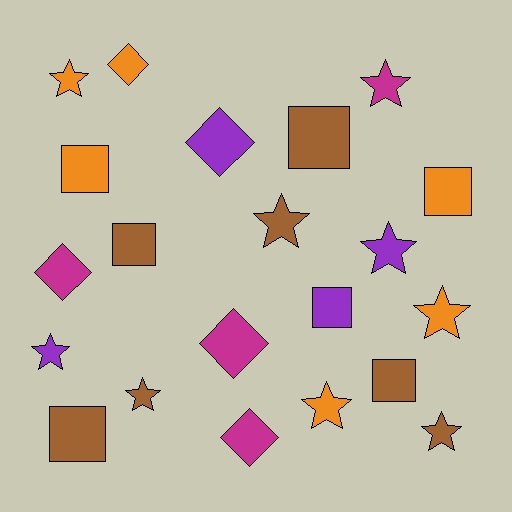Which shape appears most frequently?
Star, with 9 objects.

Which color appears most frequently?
Brown, with 7 objects.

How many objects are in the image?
There are 21 objects.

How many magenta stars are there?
There is 1 magenta star.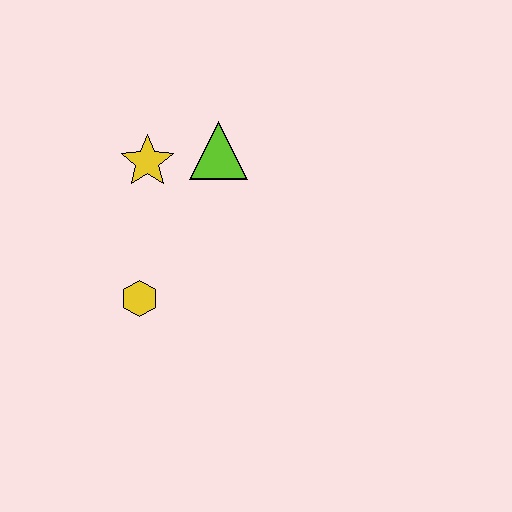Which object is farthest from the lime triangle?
The yellow hexagon is farthest from the lime triangle.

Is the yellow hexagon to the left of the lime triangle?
Yes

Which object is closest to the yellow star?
The lime triangle is closest to the yellow star.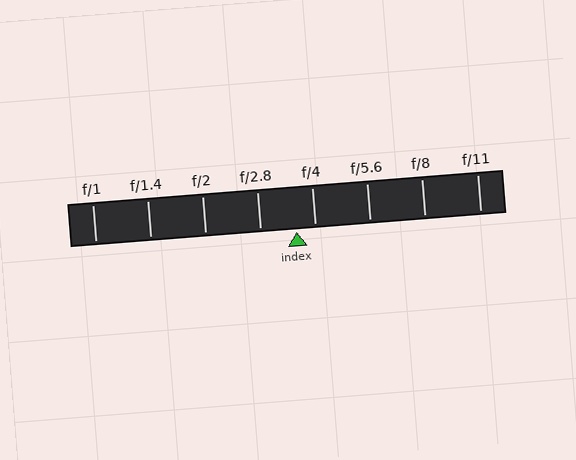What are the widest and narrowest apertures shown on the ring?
The widest aperture shown is f/1 and the narrowest is f/11.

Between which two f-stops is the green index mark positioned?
The index mark is between f/2.8 and f/4.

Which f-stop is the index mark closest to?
The index mark is closest to f/4.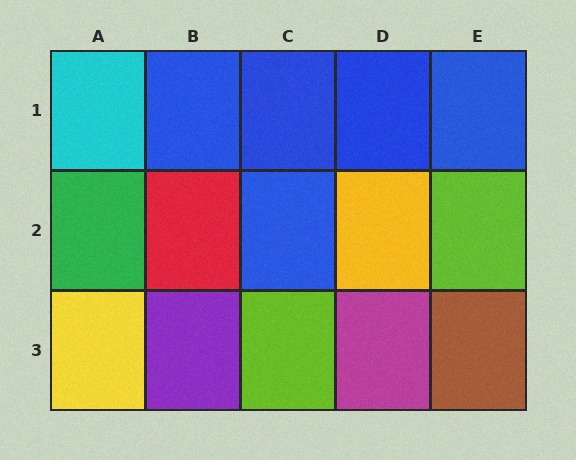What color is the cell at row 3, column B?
Purple.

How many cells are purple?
1 cell is purple.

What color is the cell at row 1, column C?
Blue.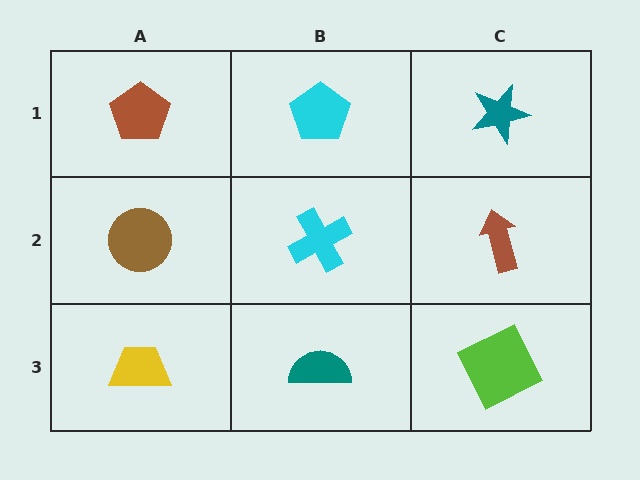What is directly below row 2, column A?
A yellow trapezoid.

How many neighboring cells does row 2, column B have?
4.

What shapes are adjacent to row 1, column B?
A cyan cross (row 2, column B), a brown pentagon (row 1, column A), a teal star (row 1, column C).